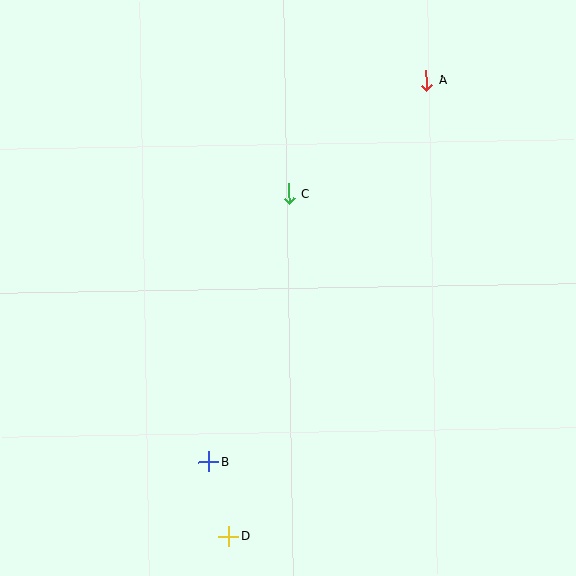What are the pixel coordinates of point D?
Point D is at (229, 536).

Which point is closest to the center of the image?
Point C at (289, 194) is closest to the center.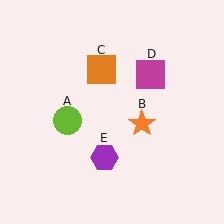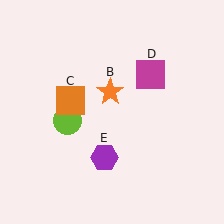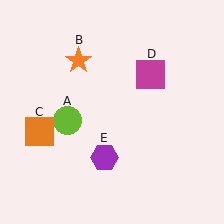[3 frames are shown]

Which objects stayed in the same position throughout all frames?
Lime circle (object A) and magenta square (object D) and purple hexagon (object E) remained stationary.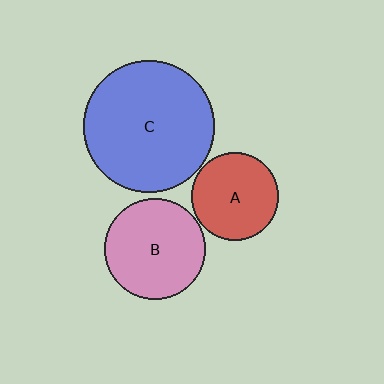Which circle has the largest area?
Circle C (blue).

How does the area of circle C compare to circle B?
Approximately 1.7 times.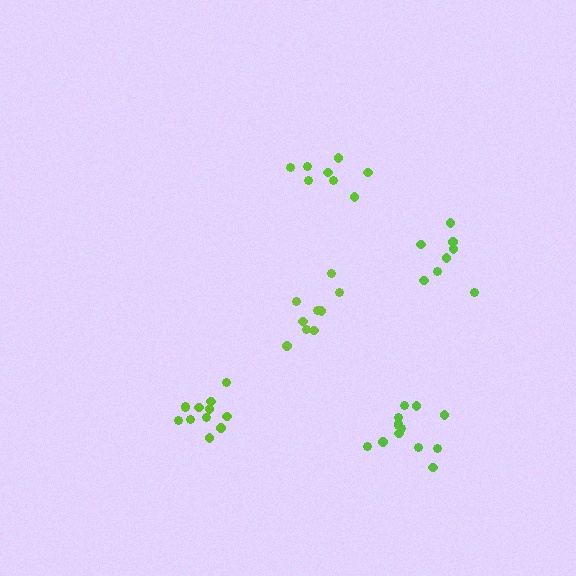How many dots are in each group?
Group 1: 12 dots, Group 2: 13 dots, Group 3: 10 dots, Group 4: 8 dots, Group 5: 8 dots (51 total).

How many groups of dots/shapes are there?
There are 5 groups.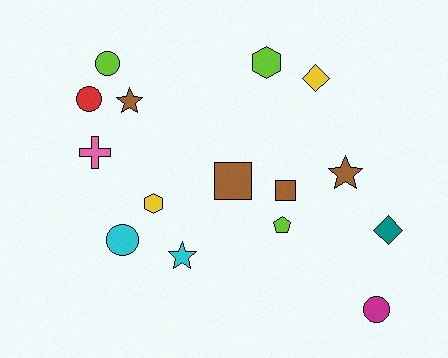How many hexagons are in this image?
There are 2 hexagons.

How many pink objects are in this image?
There is 1 pink object.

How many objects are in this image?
There are 15 objects.